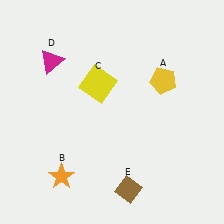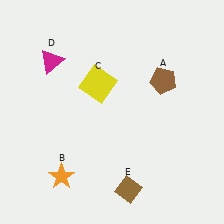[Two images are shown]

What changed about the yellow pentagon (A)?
In Image 1, A is yellow. In Image 2, it changed to brown.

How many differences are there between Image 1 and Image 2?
There is 1 difference between the two images.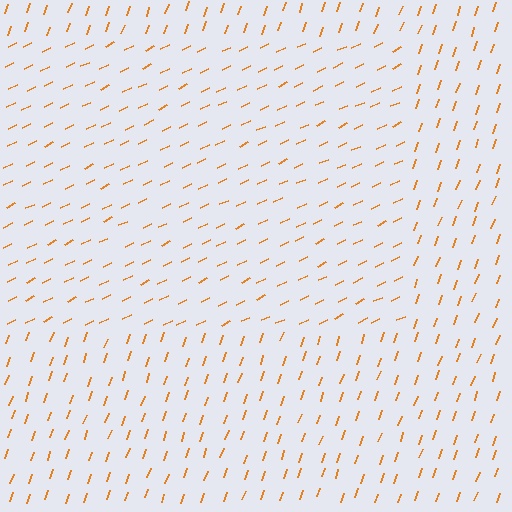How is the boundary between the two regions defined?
The boundary is defined purely by a change in line orientation (approximately 45 degrees difference). All lines are the same color and thickness.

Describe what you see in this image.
The image is filled with small orange line segments. A rectangle region in the image has lines oriented differently from the surrounding lines, creating a visible texture boundary.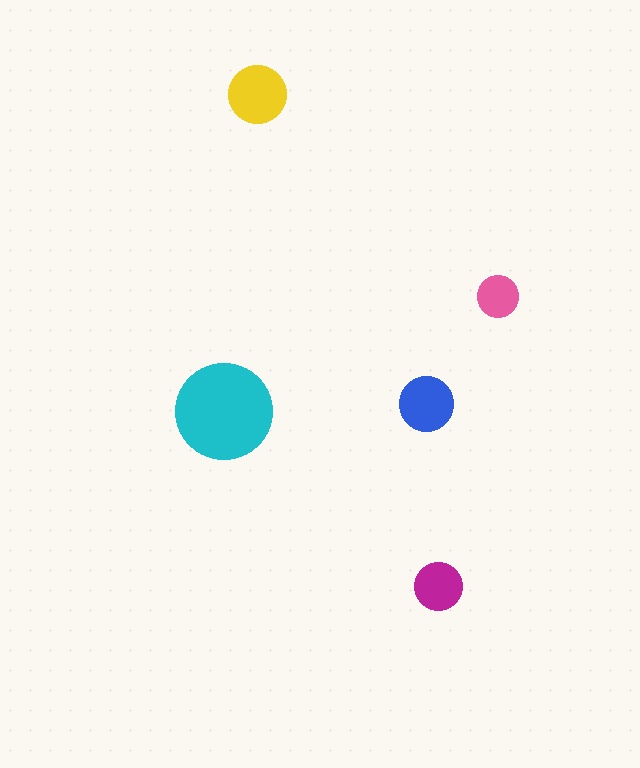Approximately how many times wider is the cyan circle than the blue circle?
About 2 times wider.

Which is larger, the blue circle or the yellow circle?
The yellow one.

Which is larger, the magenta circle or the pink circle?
The magenta one.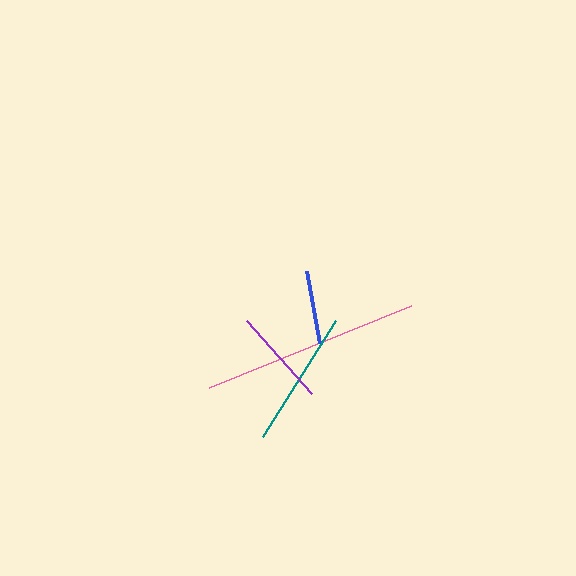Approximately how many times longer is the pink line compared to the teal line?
The pink line is approximately 1.6 times the length of the teal line.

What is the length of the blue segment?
The blue segment is approximately 73 pixels long.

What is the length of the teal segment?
The teal segment is approximately 136 pixels long.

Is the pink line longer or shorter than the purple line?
The pink line is longer than the purple line.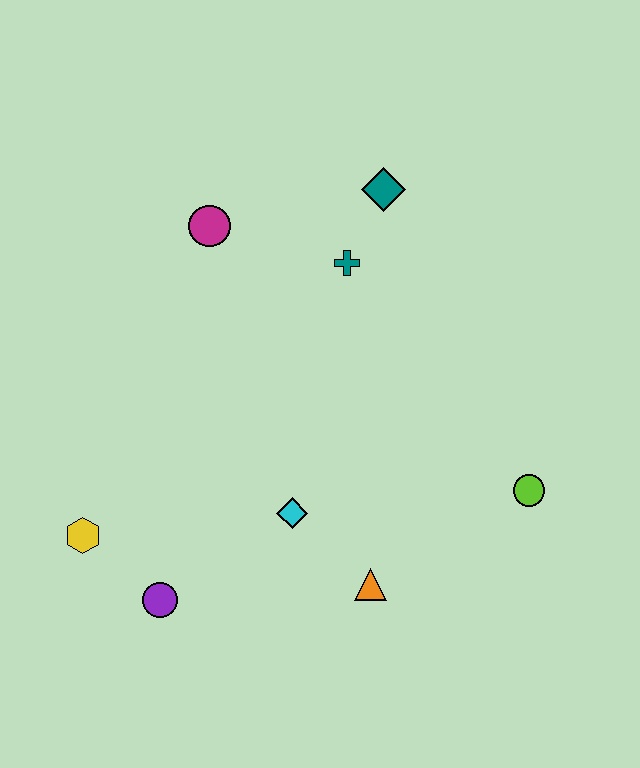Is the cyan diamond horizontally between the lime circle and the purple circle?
Yes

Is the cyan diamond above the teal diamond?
No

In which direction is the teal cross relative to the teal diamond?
The teal cross is below the teal diamond.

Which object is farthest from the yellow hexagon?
The teal diamond is farthest from the yellow hexagon.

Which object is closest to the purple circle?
The yellow hexagon is closest to the purple circle.